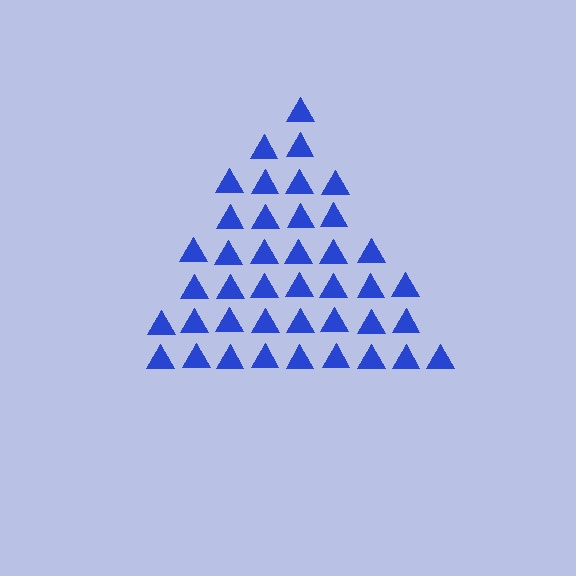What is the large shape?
The large shape is a triangle.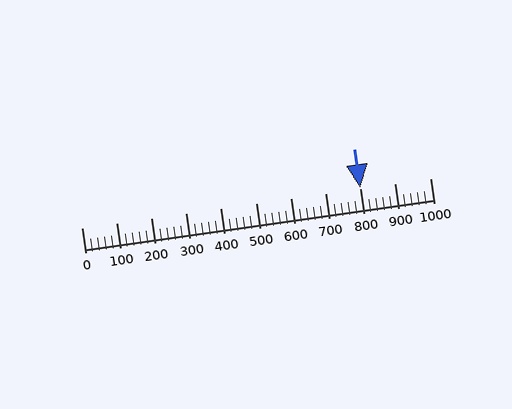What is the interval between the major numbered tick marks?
The major tick marks are spaced 100 units apart.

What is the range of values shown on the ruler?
The ruler shows values from 0 to 1000.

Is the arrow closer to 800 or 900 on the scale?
The arrow is closer to 800.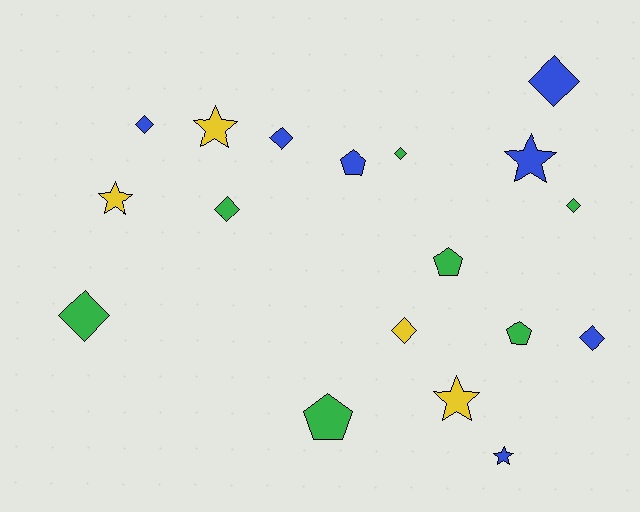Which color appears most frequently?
Green, with 7 objects.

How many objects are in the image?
There are 18 objects.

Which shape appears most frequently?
Diamond, with 9 objects.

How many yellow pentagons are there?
There are no yellow pentagons.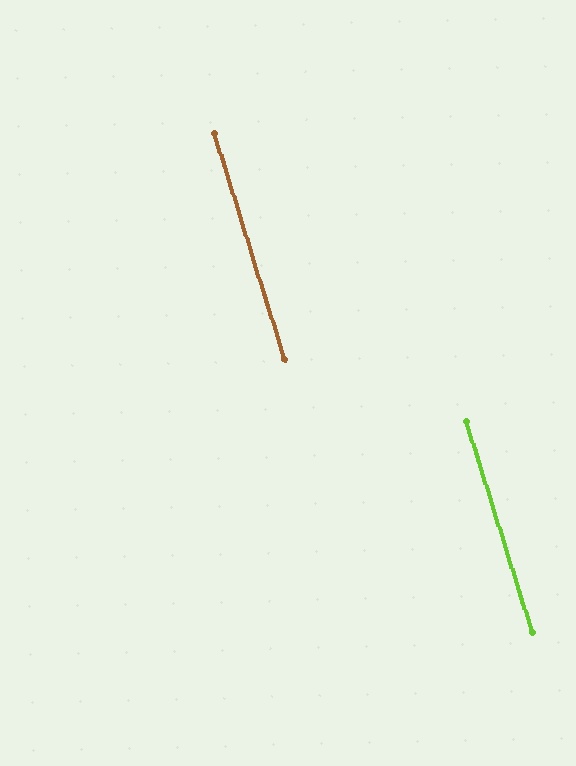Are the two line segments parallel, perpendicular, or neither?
Parallel — their directions differ by only 0.2°.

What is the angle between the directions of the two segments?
Approximately 0 degrees.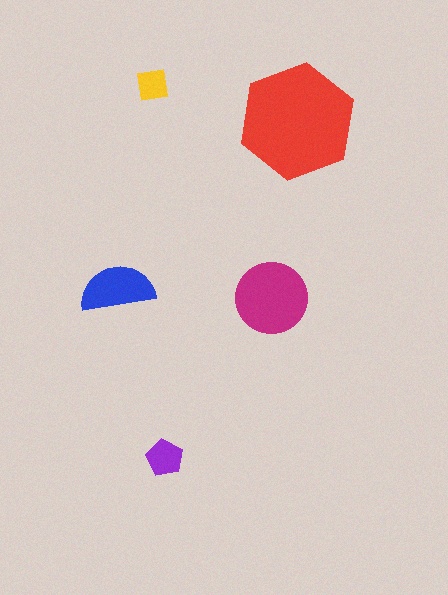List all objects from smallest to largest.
The yellow square, the purple pentagon, the blue semicircle, the magenta circle, the red hexagon.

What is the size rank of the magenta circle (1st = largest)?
2nd.